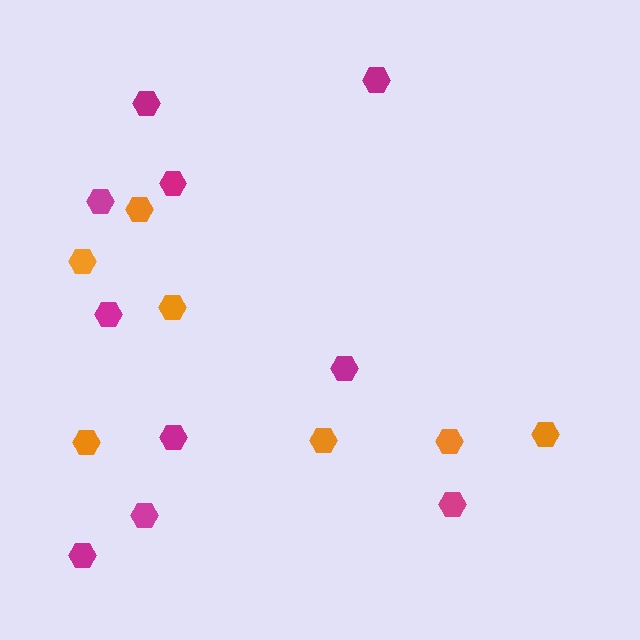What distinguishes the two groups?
There are 2 groups: one group of orange hexagons (7) and one group of magenta hexagons (10).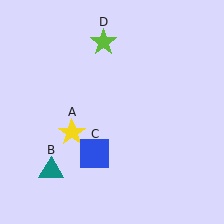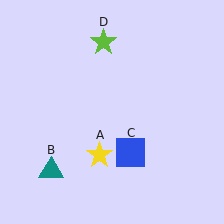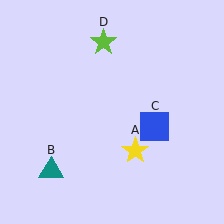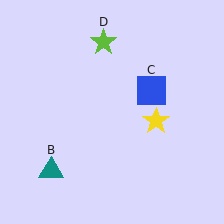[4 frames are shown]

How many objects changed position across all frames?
2 objects changed position: yellow star (object A), blue square (object C).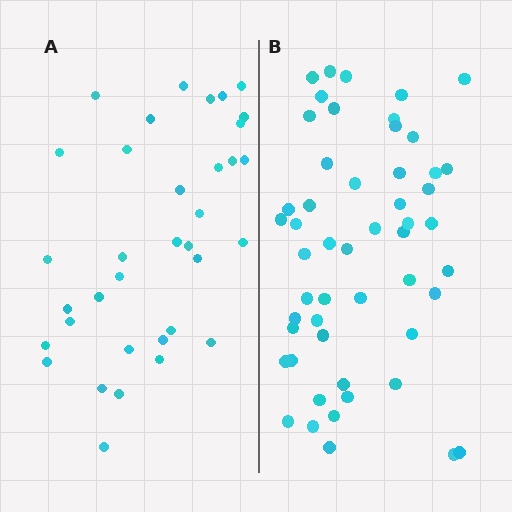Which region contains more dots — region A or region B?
Region B (the right region) has more dots.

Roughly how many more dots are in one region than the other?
Region B has approximately 15 more dots than region A.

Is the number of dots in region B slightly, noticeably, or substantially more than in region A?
Region B has substantially more. The ratio is roughly 1.5 to 1.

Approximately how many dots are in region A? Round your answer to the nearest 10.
About 40 dots. (The exact count is 35, which rounds to 40.)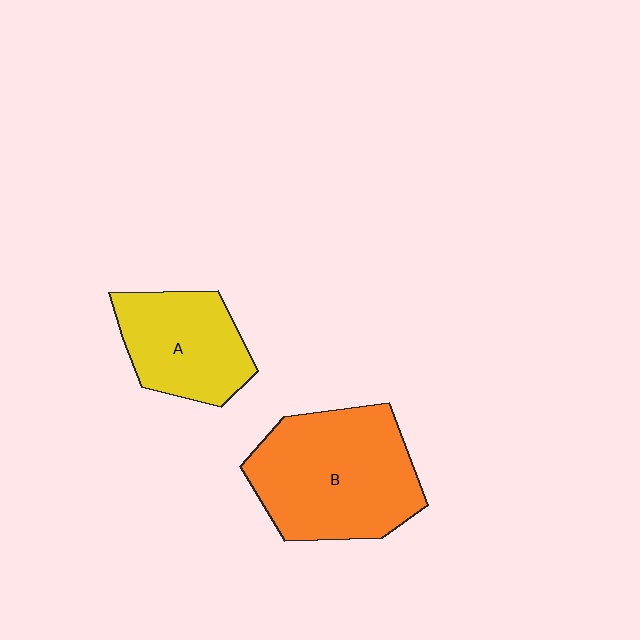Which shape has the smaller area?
Shape A (yellow).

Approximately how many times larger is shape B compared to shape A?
Approximately 1.6 times.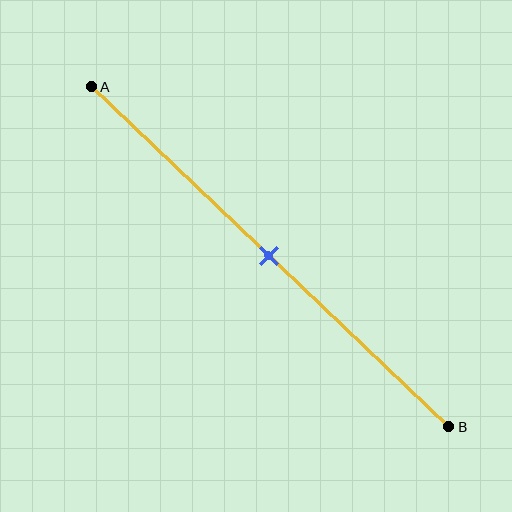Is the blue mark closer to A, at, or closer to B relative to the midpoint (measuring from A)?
The blue mark is approximately at the midpoint of segment AB.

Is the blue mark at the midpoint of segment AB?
Yes, the mark is approximately at the midpoint.